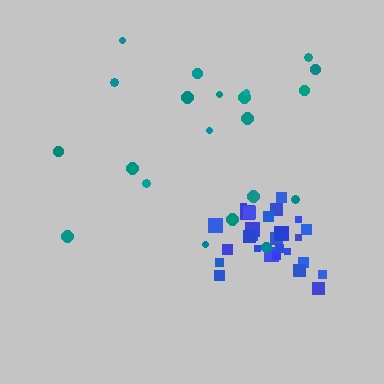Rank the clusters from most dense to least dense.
blue, teal.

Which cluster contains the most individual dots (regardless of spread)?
Blue (28).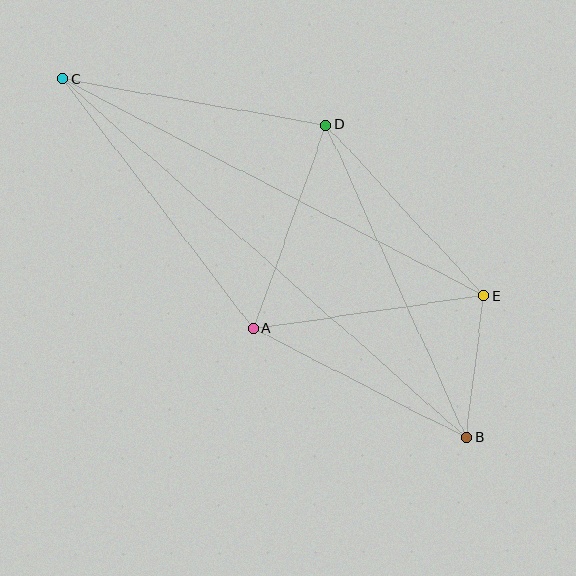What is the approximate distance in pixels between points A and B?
The distance between A and B is approximately 239 pixels.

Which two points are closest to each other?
Points B and E are closest to each other.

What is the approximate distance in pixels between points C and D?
The distance between C and D is approximately 267 pixels.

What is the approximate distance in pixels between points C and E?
The distance between C and E is approximately 474 pixels.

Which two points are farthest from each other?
Points B and C are farthest from each other.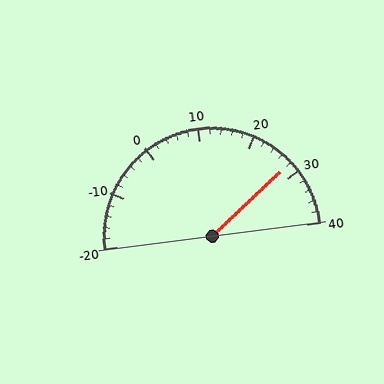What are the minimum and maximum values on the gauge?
The gauge ranges from -20 to 40.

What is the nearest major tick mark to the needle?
The nearest major tick mark is 30.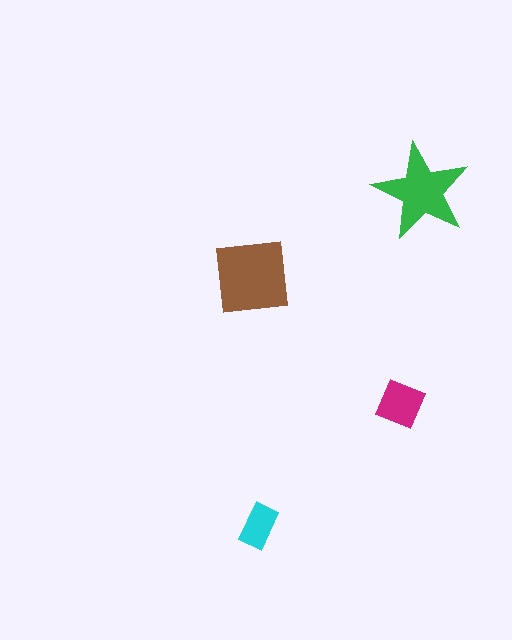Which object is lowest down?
The cyan rectangle is bottommost.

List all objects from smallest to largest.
The cyan rectangle, the magenta diamond, the green star, the brown square.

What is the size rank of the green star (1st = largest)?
2nd.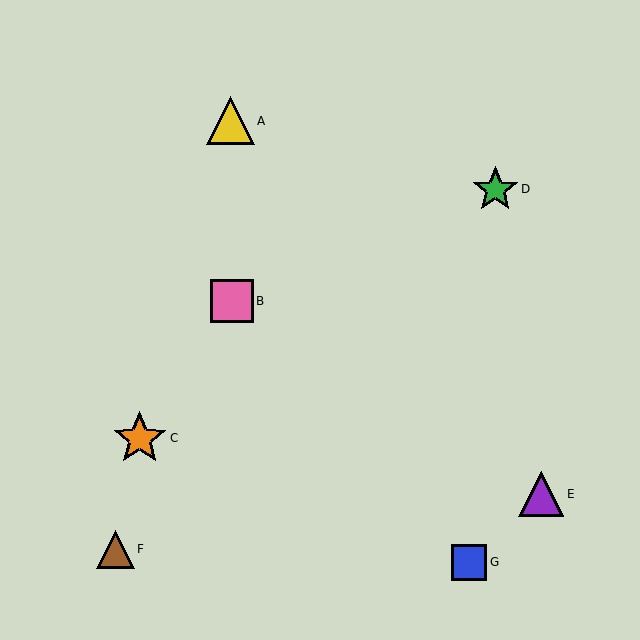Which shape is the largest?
The orange star (labeled C) is the largest.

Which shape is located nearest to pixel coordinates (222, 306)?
The pink square (labeled B) at (232, 301) is nearest to that location.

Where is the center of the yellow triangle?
The center of the yellow triangle is at (230, 121).